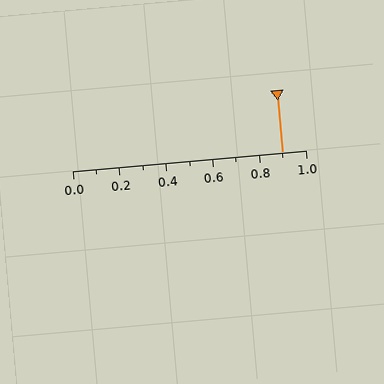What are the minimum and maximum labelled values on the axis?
The axis runs from 0.0 to 1.0.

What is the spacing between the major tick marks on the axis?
The major ticks are spaced 0.2 apart.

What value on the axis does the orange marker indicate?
The marker indicates approximately 0.9.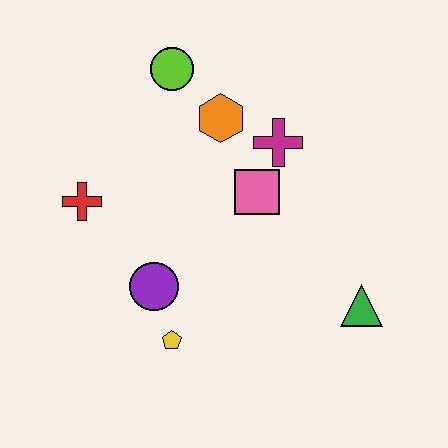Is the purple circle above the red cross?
No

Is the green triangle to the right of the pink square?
Yes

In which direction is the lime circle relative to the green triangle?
The lime circle is above the green triangle.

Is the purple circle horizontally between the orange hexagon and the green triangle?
No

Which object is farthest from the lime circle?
The green triangle is farthest from the lime circle.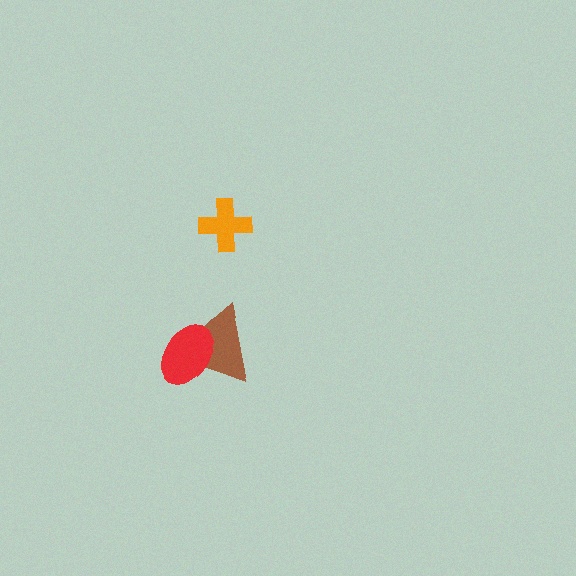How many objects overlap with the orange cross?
0 objects overlap with the orange cross.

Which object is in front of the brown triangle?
The red ellipse is in front of the brown triangle.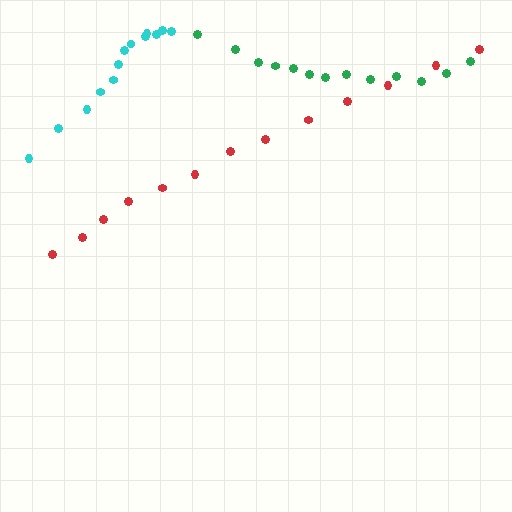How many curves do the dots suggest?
There are 3 distinct paths.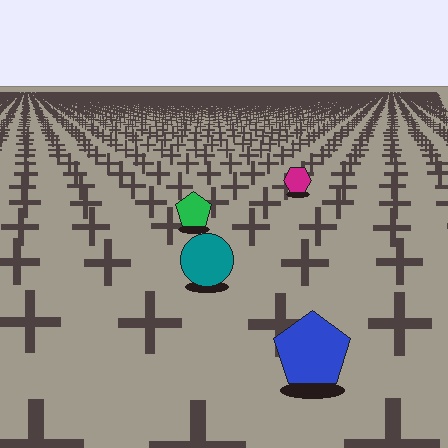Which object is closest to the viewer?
The blue pentagon is closest. The texture marks near it are larger and more spread out.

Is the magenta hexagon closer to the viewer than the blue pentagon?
No. The blue pentagon is closer — you can tell from the texture gradient: the ground texture is coarser near it.